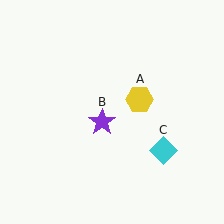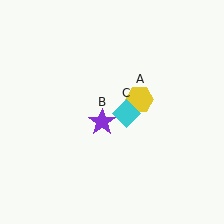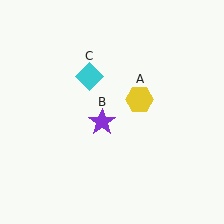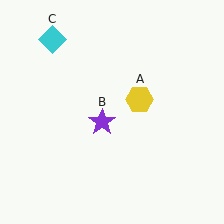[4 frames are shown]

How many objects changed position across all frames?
1 object changed position: cyan diamond (object C).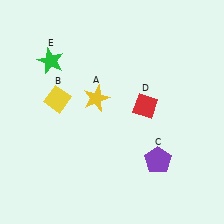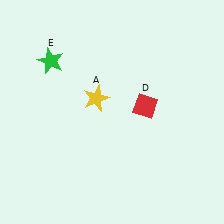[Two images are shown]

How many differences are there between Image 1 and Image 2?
There are 2 differences between the two images.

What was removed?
The yellow diamond (B), the purple pentagon (C) were removed in Image 2.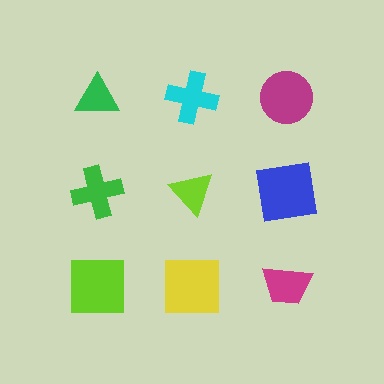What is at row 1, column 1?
A green triangle.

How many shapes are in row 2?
3 shapes.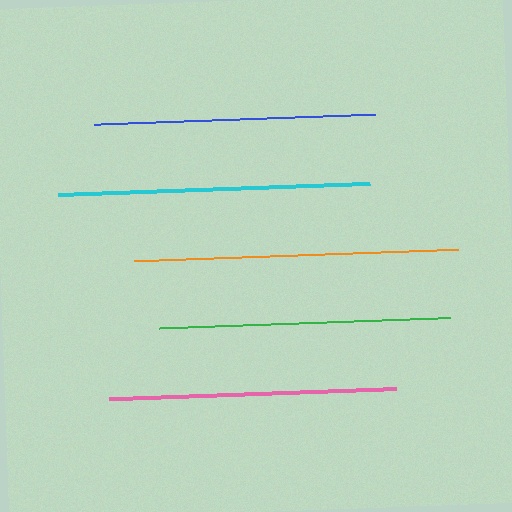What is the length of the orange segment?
The orange segment is approximately 324 pixels long.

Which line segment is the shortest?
The blue line is the shortest at approximately 281 pixels.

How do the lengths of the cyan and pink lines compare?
The cyan and pink lines are approximately the same length.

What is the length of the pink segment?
The pink segment is approximately 287 pixels long.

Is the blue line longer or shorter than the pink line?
The pink line is longer than the blue line.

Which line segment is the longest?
The orange line is the longest at approximately 324 pixels.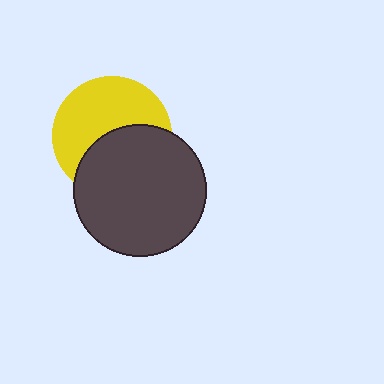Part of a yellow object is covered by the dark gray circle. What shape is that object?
It is a circle.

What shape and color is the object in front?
The object in front is a dark gray circle.